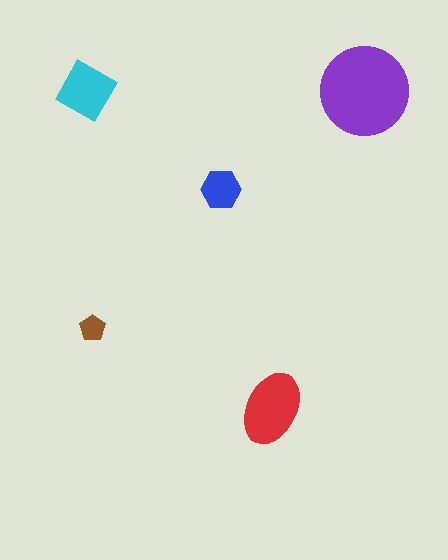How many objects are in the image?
There are 5 objects in the image.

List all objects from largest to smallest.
The purple circle, the red ellipse, the cyan diamond, the blue hexagon, the brown pentagon.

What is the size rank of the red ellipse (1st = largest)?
2nd.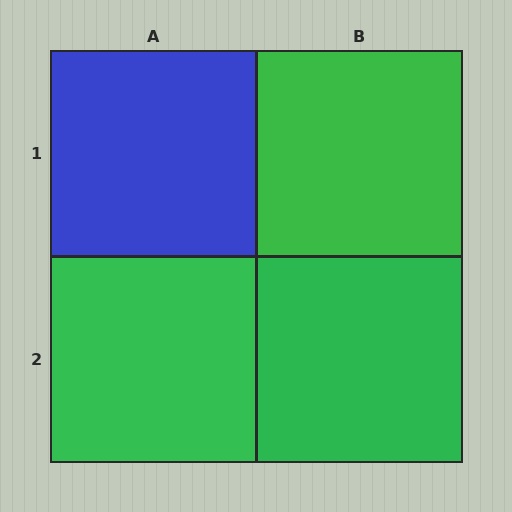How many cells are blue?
1 cell is blue.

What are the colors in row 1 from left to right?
Blue, green.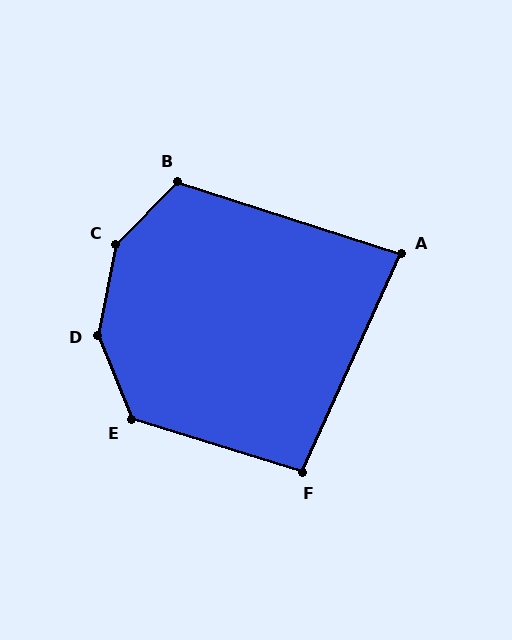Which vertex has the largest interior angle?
C, at approximately 147 degrees.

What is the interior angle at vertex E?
Approximately 129 degrees (obtuse).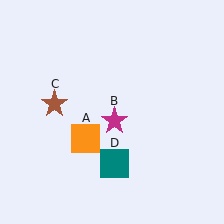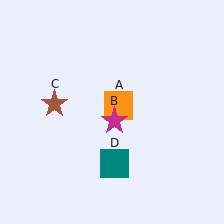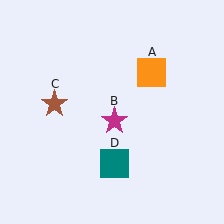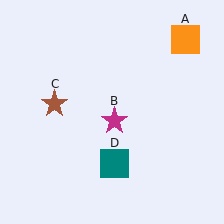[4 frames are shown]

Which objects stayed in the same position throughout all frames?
Magenta star (object B) and brown star (object C) and teal square (object D) remained stationary.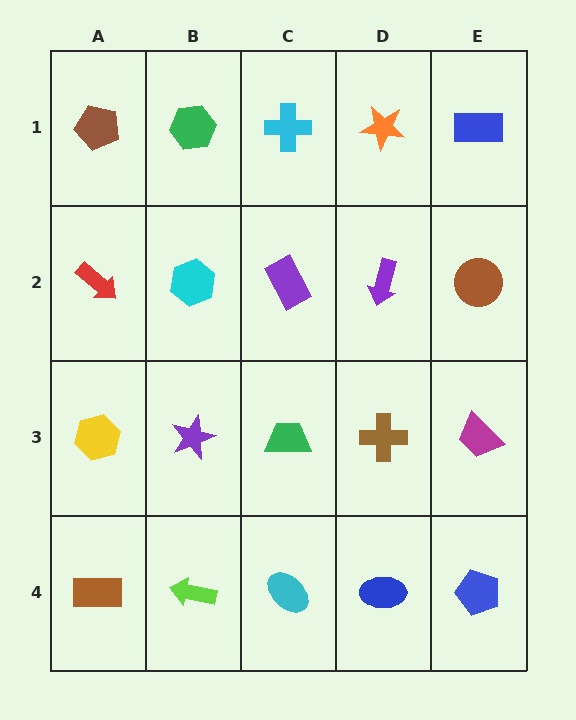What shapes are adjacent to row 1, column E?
A brown circle (row 2, column E), an orange star (row 1, column D).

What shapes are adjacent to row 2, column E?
A blue rectangle (row 1, column E), a magenta trapezoid (row 3, column E), a purple arrow (row 2, column D).